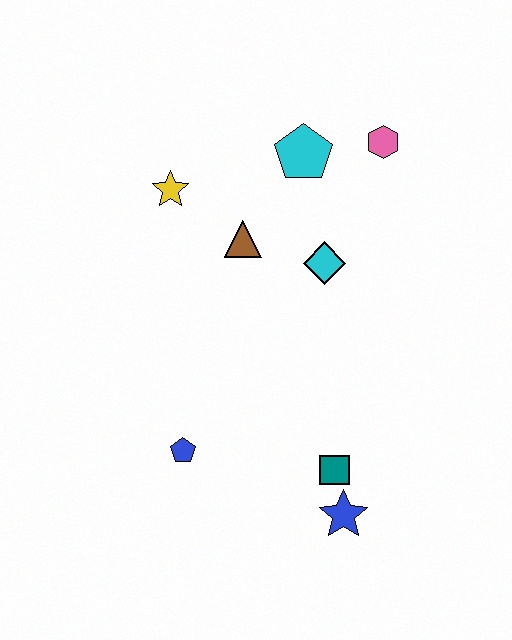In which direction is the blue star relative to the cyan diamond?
The blue star is below the cyan diamond.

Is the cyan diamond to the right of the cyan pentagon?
Yes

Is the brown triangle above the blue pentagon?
Yes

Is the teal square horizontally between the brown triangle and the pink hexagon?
Yes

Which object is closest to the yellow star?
The brown triangle is closest to the yellow star.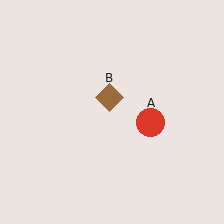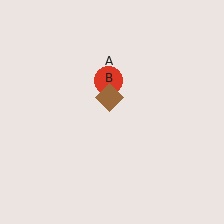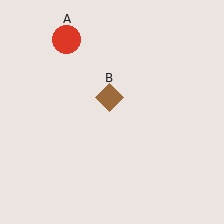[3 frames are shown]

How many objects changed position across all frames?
1 object changed position: red circle (object A).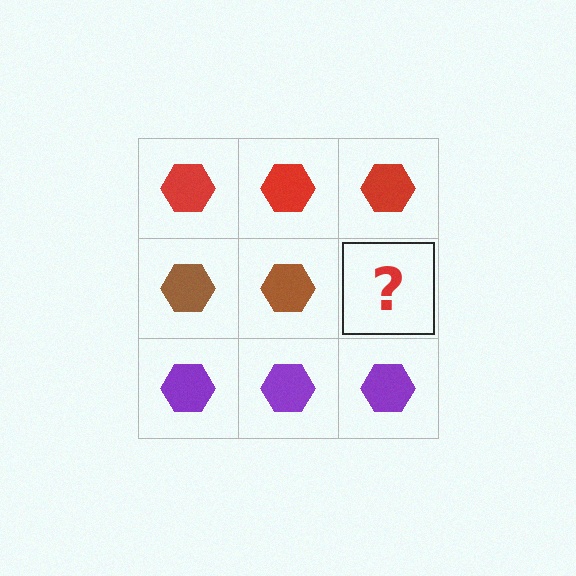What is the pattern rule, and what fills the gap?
The rule is that each row has a consistent color. The gap should be filled with a brown hexagon.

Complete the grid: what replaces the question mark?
The question mark should be replaced with a brown hexagon.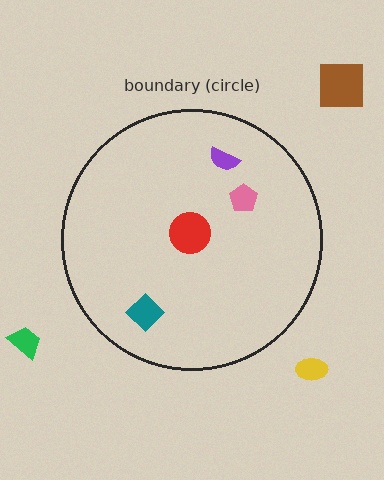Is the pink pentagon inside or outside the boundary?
Inside.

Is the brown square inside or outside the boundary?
Outside.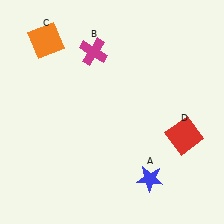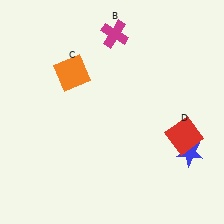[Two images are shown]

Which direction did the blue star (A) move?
The blue star (A) moved right.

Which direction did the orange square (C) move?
The orange square (C) moved down.